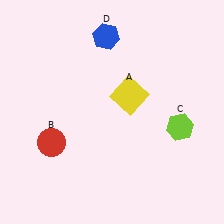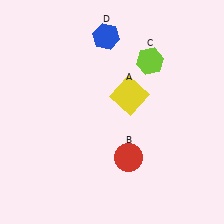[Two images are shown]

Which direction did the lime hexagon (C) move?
The lime hexagon (C) moved up.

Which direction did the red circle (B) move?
The red circle (B) moved right.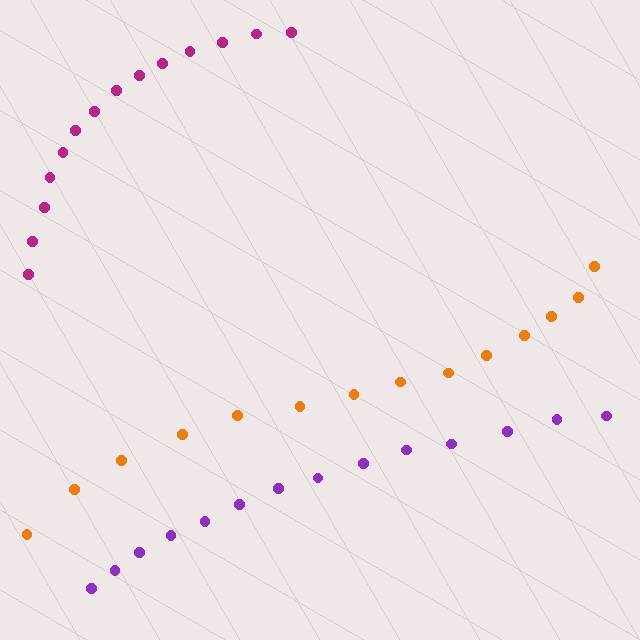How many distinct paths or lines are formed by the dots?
There are 3 distinct paths.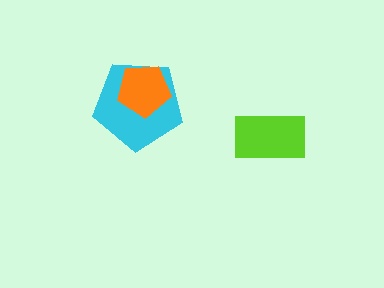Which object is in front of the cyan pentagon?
The orange pentagon is in front of the cyan pentagon.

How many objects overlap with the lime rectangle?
0 objects overlap with the lime rectangle.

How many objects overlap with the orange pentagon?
1 object overlaps with the orange pentagon.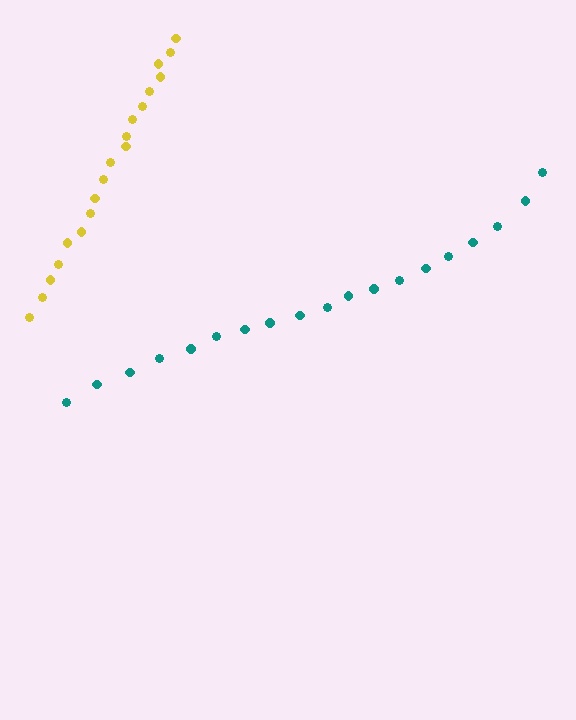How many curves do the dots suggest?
There are 2 distinct paths.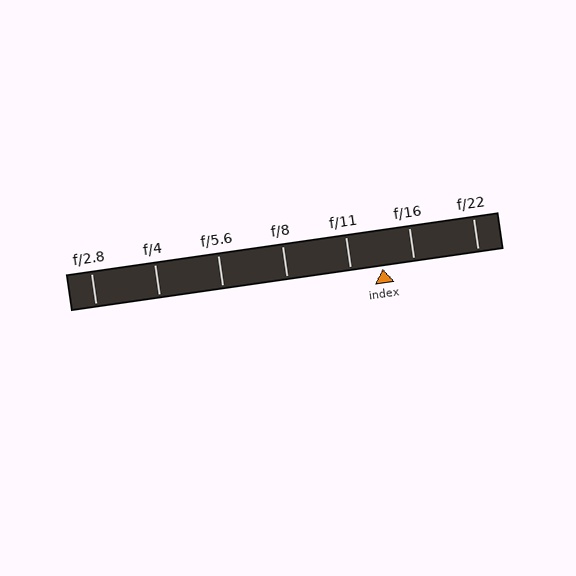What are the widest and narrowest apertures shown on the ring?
The widest aperture shown is f/2.8 and the narrowest is f/22.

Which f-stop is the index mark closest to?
The index mark is closest to f/16.